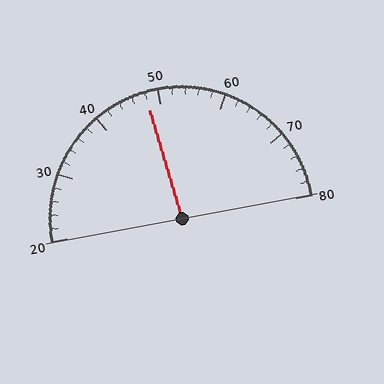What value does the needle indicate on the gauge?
The needle indicates approximately 48.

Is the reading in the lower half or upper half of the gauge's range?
The reading is in the lower half of the range (20 to 80).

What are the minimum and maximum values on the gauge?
The gauge ranges from 20 to 80.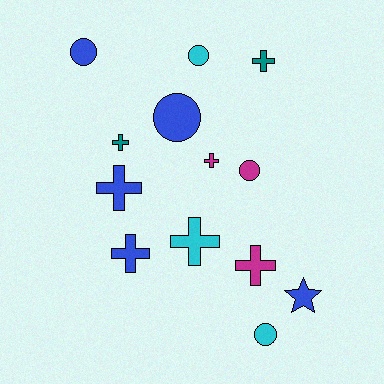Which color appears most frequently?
Blue, with 5 objects.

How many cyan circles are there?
There are 2 cyan circles.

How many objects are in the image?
There are 13 objects.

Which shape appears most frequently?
Cross, with 7 objects.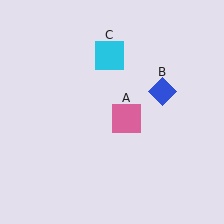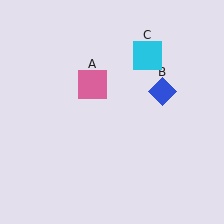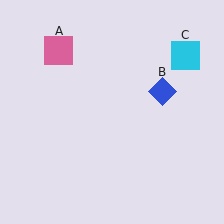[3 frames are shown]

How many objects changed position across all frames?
2 objects changed position: pink square (object A), cyan square (object C).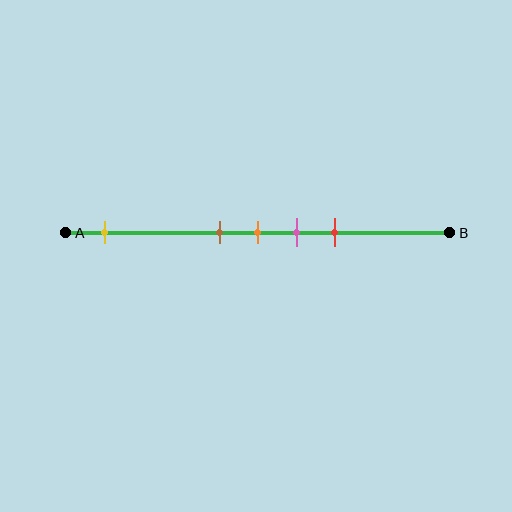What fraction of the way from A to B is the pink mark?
The pink mark is approximately 60% (0.6) of the way from A to B.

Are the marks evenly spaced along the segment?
No, the marks are not evenly spaced.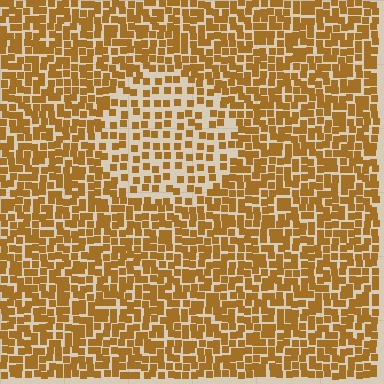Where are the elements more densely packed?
The elements are more densely packed outside the circle boundary.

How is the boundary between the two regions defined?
The boundary is defined by a change in element density (approximately 1.9x ratio). All elements are the same color, size, and shape.